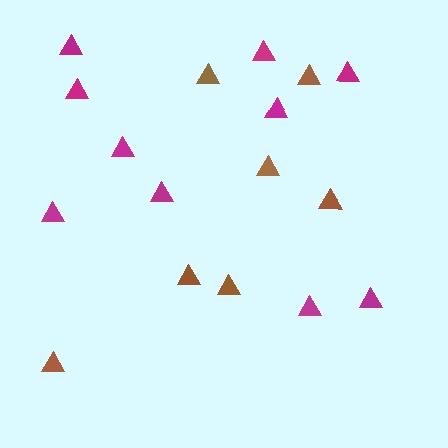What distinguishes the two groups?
There are 2 groups: one group of magenta triangles (10) and one group of brown triangles (7).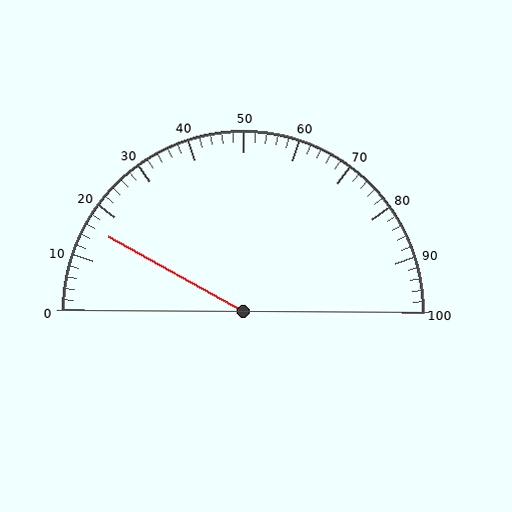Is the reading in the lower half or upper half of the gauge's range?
The reading is in the lower half of the range (0 to 100).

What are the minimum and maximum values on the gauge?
The gauge ranges from 0 to 100.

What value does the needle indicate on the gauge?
The needle indicates approximately 16.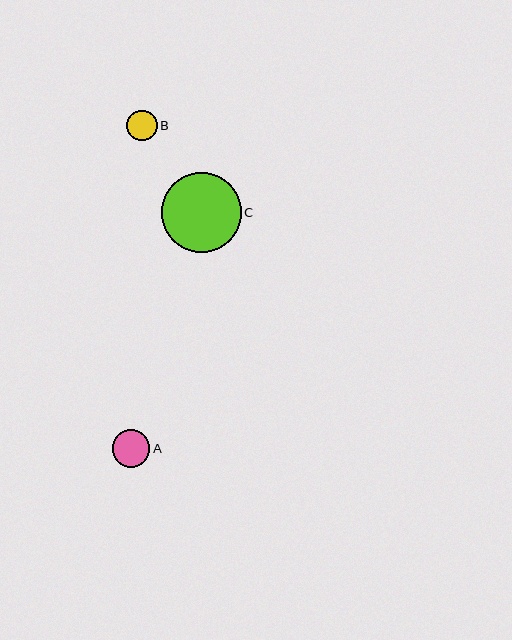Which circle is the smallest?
Circle B is the smallest with a size of approximately 30 pixels.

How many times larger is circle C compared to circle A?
Circle C is approximately 2.1 times the size of circle A.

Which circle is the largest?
Circle C is the largest with a size of approximately 80 pixels.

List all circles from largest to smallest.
From largest to smallest: C, A, B.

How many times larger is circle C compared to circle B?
Circle C is approximately 2.7 times the size of circle B.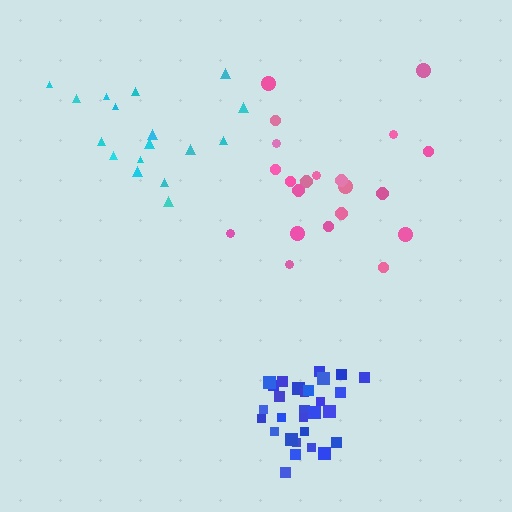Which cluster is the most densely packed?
Blue.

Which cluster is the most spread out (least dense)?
Cyan.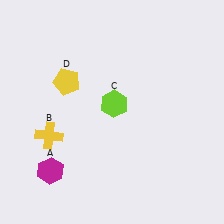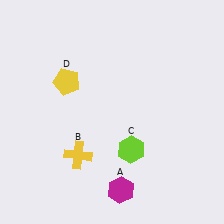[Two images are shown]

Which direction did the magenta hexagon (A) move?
The magenta hexagon (A) moved right.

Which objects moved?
The objects that moved are: the magenta hexagon (A), the yellow cross (B), the lime hexagon (C).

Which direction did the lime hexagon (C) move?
The lime hexagon (C) moved down.